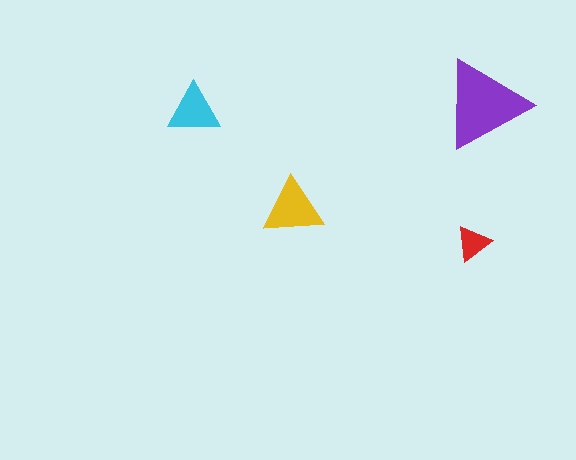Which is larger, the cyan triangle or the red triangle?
The cyan one.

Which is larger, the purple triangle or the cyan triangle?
The purple one.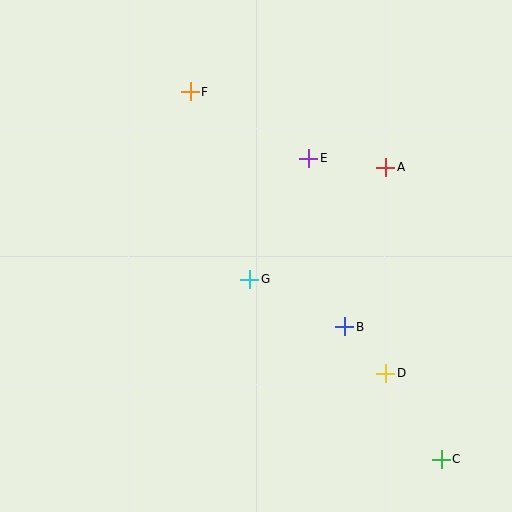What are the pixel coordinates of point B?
Point B is at (345, 327).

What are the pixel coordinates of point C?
Point C is at (441, 459).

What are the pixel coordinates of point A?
Point A is at (386, 167).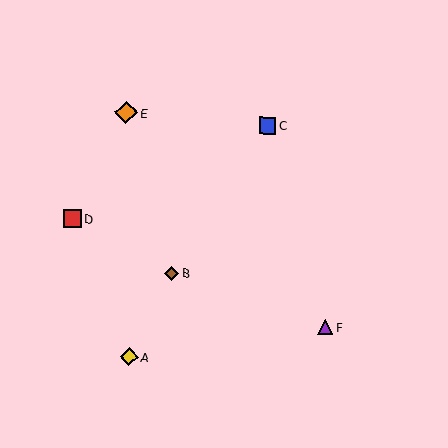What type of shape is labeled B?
Shape B is a brown diamond.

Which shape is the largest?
The orange diamond (labeled E) is the largest.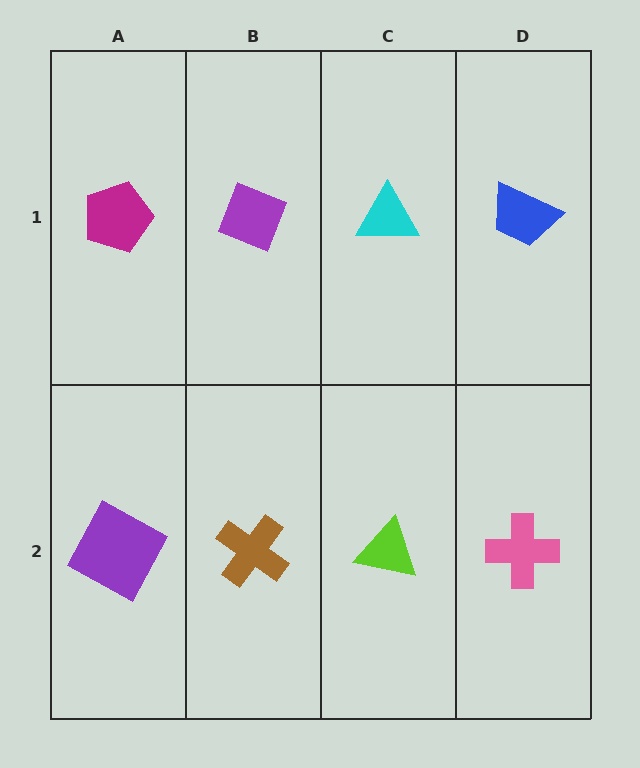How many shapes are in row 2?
4 shapes.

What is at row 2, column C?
A lime triangle.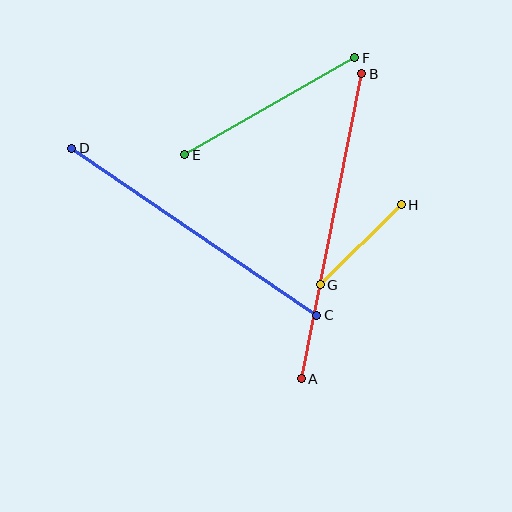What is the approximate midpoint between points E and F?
The midpoint is at approximately (270, 106) pixels.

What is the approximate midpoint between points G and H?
The midpoint is at approximately (361, 245) pixels.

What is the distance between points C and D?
The distance is approximately 297 pixels.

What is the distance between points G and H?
The distance is approximately 114 pixels.